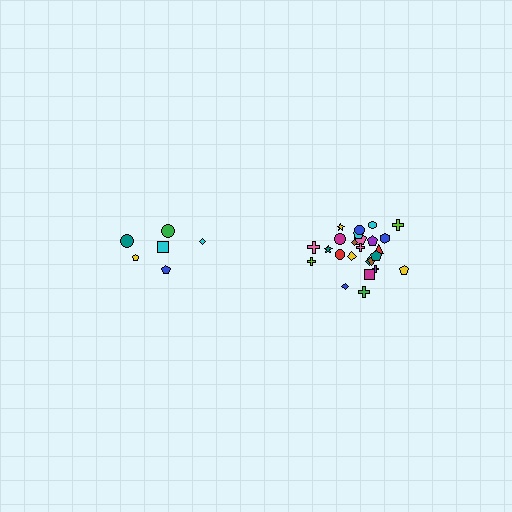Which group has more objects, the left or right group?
The right group.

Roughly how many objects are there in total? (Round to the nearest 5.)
Roughly 30 objects in total.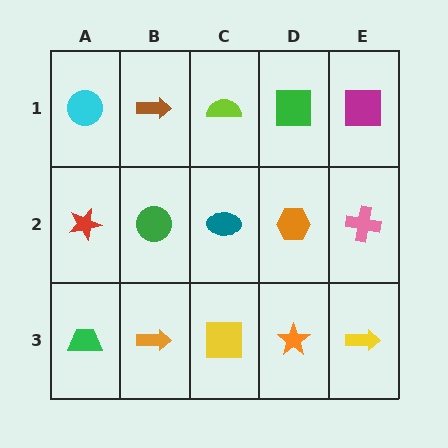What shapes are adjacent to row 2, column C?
A lime semicircle (row 1, column C), a yellow square (row 3, column C), a green circle (row 2, column B), an orange hexagon (row 2, column D).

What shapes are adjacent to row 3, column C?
A teal ellipse (row 2, column C), an orange arrow (row 3, column B), an orange star (row 3, column D).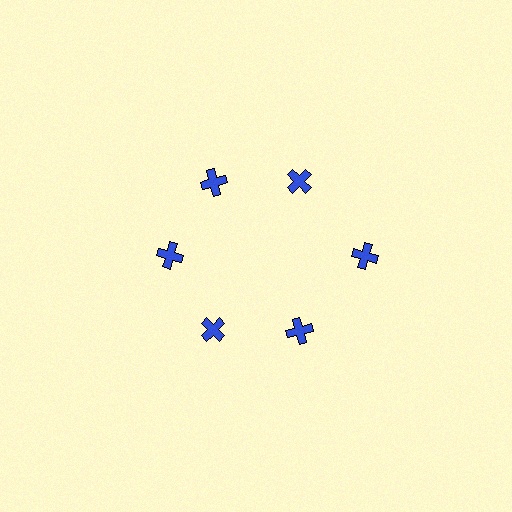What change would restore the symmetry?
The symmetry would be restored by moving it inward, back onto the ring so that all 6 crosses sit at equal angles and equal distance from the center.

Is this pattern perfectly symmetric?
No. The 6 blue crosses are arranged in a ring, but one element near the 3 o'clock position is pushed outward from the center, breaking the 6-fold rotational symmetry.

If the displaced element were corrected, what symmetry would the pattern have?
It would have 6-fold rotational symmetry — the pattern would map onto itself every 60 degrees.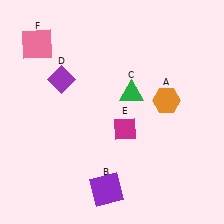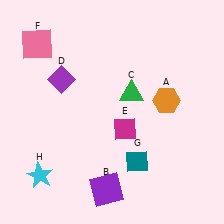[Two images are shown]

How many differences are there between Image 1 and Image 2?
There are 2 differences between the two images.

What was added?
A teal diamond (G), a cyan star (H) were added in Image 2.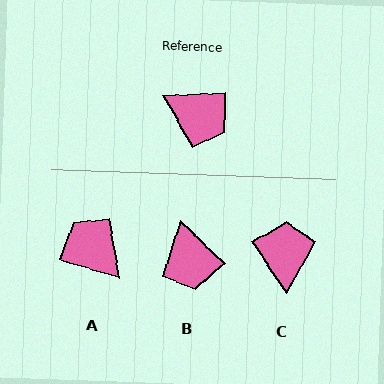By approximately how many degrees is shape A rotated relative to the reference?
Approximately 161 degrees counter-clockwise.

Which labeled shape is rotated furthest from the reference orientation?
A, about 161 degrees away.